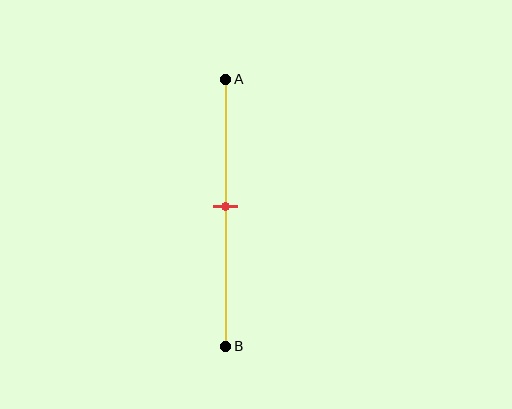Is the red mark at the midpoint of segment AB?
Yes, the mark is approximately at the midpoint.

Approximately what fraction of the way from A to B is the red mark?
The red mark is approximately 50% of the way from A to B.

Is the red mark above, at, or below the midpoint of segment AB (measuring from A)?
The red mark is approximately at the midpoint of segment AB.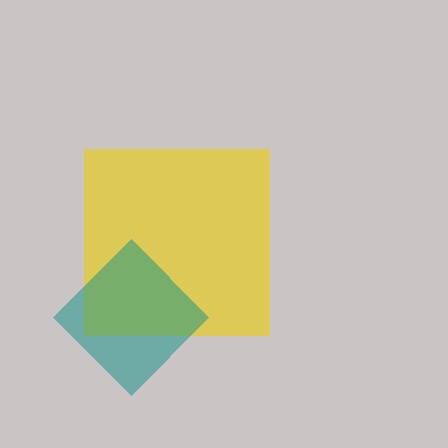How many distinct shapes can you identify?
There are 2 distinct shapes: a yellow square, a teal diamond.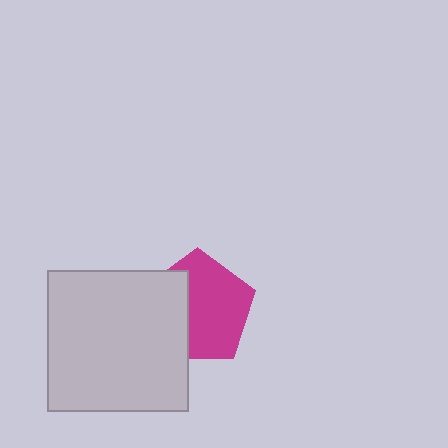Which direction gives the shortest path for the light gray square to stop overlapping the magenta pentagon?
Moving left gives the shortest separation.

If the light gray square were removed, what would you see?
You would see the complete magenta pentagon.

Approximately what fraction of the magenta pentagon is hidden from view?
Roughly 38% of the magenta pentagon is hidden behind the light gray square.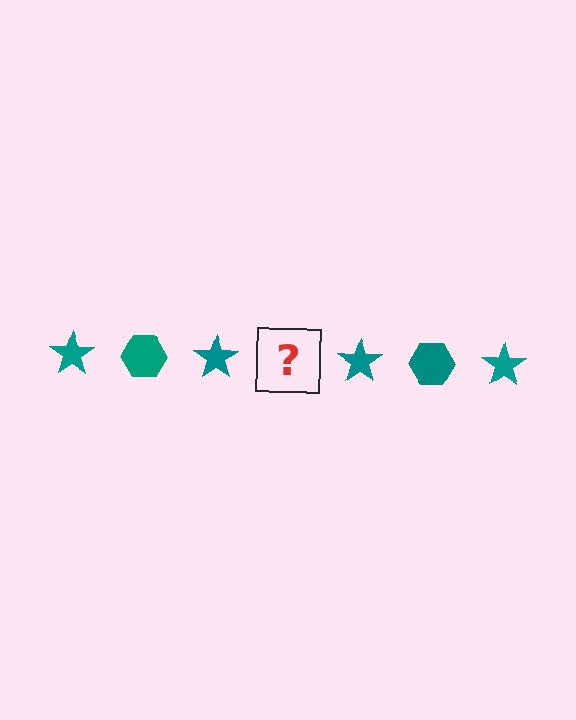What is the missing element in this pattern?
The missing element is a teal hexagon.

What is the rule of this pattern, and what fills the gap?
The rule is that the pattern cycles through star, hexagon shapes in teal. The gap should be filled with a teal hexagon.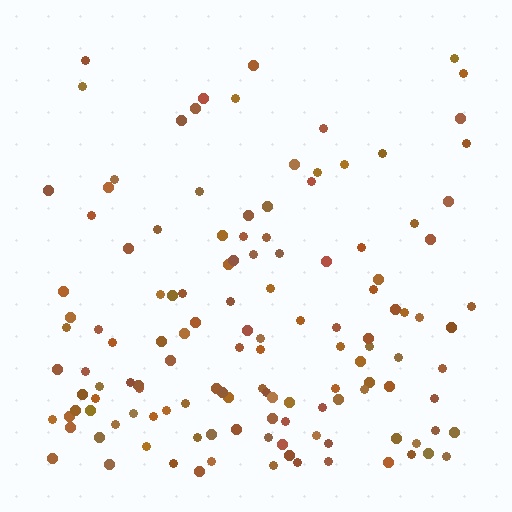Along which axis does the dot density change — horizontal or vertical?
Vertical.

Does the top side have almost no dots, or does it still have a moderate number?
Still a moderate number, just noticeably fewer than the bottom.